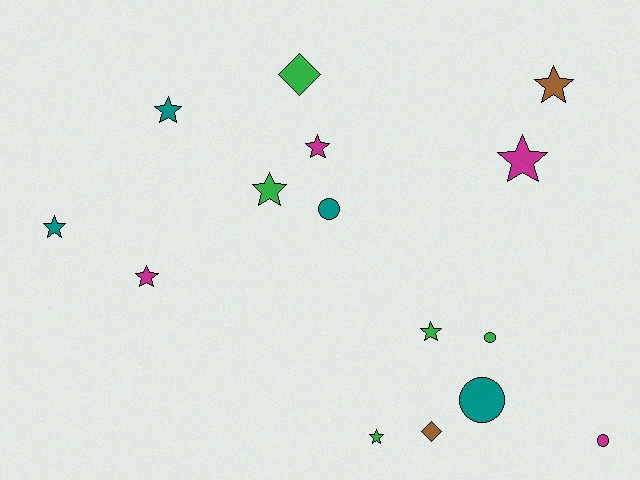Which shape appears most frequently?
Star, with 9 objects.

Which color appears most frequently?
Green, with 5 objects.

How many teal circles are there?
There are 2 teal circles.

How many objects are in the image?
There are 15 objects.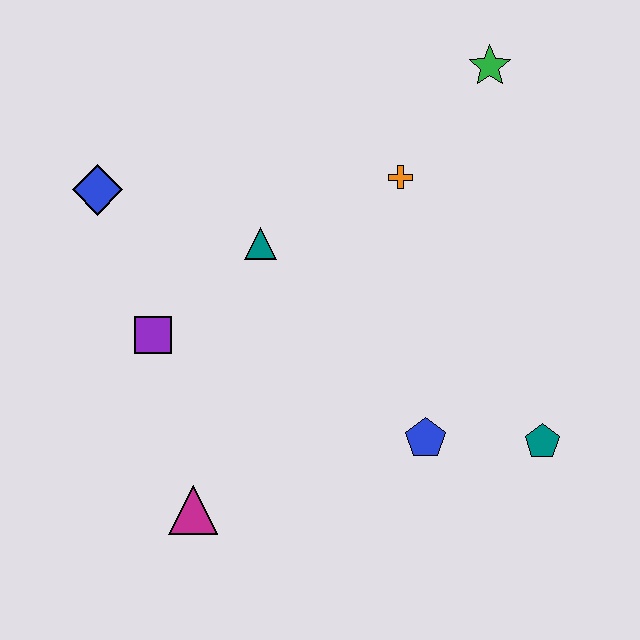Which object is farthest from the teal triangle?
The teal pentagon is farthest from the teal triangle.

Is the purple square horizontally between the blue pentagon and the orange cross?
No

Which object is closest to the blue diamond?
The purple square is closest to the blue diamond.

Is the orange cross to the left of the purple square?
No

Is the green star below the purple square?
No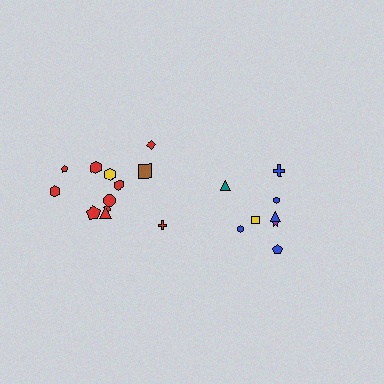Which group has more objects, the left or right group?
The left group.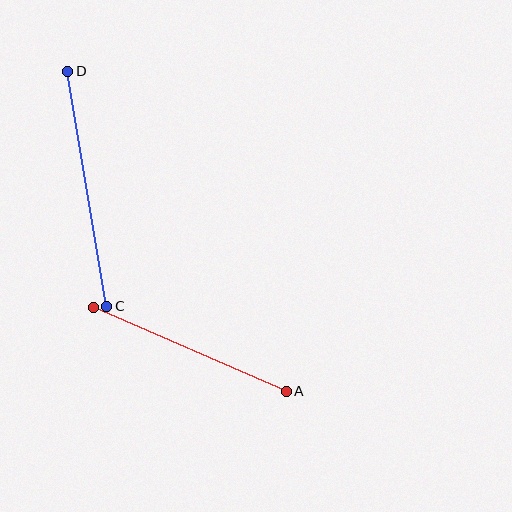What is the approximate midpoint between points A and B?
The midpoint is at approximately (190, 349) pixels.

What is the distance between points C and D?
The distance is approximately 238 pixels.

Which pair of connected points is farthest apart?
Points C and D are farthest apart.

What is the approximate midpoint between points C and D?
The midpoint is at approximately (87, 189) pixels.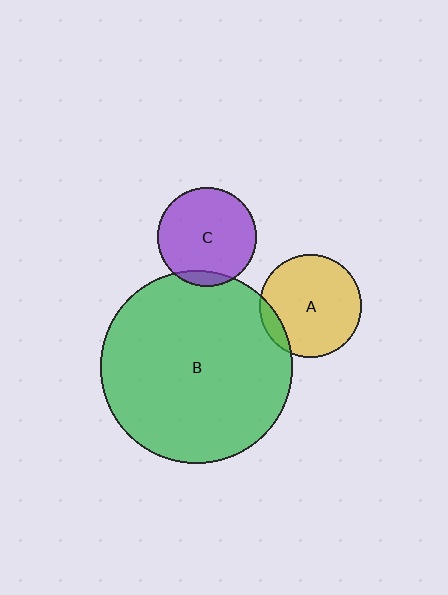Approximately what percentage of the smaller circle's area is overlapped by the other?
Approximately 10%.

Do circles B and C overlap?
Yes.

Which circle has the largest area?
Circle B (green).